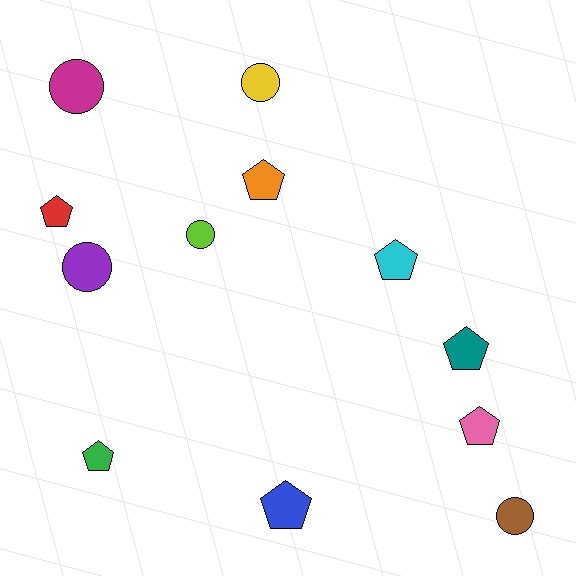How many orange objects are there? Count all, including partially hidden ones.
There is 1 orange object.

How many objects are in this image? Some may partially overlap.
There are 12 objects.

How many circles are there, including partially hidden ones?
There are 5 circles.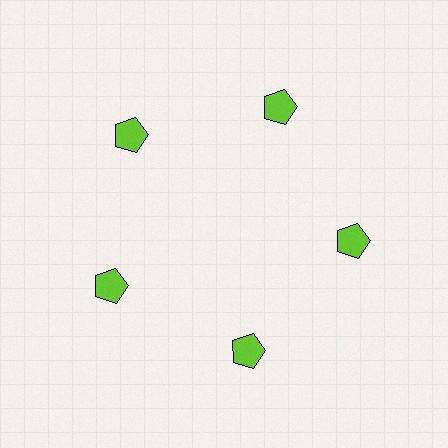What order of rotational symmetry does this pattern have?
This pattern has 5-fold rotational symmetry.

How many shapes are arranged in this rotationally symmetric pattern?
There are 5 shapes, arranged in 5 groups of 1.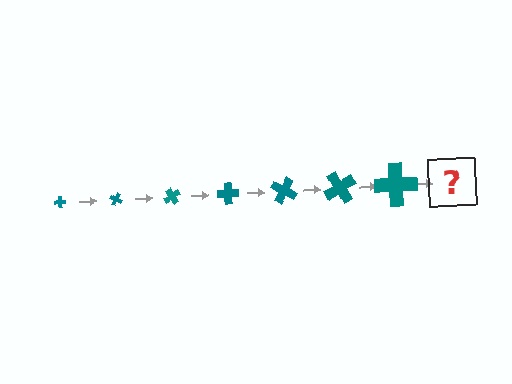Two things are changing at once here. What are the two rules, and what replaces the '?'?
The two rules are that the cross grows larger each step and it rotates 30 degrees each step. The '?' should be a cross, larger than the previous one and rotated 210 degrees from the start.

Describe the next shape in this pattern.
It should be a cross, larger than the previous one and rotated 210 degrees from the start.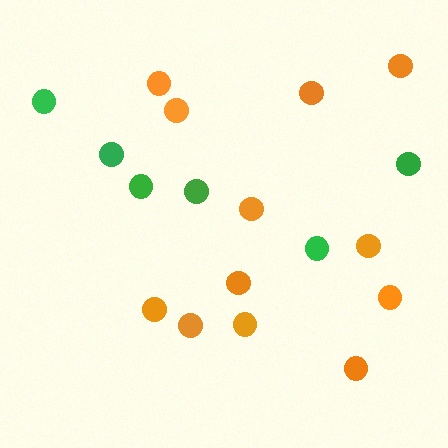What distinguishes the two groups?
There are 2 groups: one group of orange circles (12) and one group of green circles (6).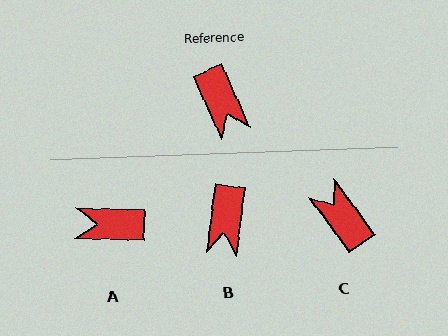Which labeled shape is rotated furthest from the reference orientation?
C, about 167 degrees away.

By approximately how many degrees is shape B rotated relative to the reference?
Approximately 31 degrees clockwise.